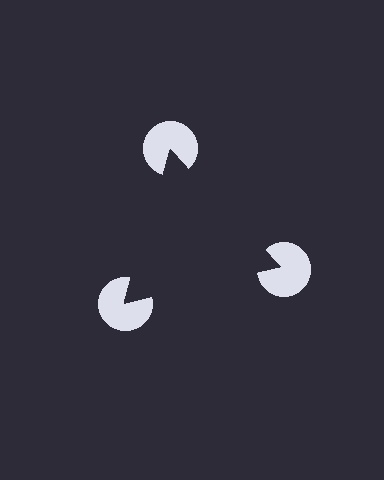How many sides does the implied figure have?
3 sides.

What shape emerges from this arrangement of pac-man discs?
An illusory triangle — its edges are inferred from the aligned wedge cuts in the pac-man discs, not physically drawn.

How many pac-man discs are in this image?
There are 3 — one at each vertex of the illusory triangle.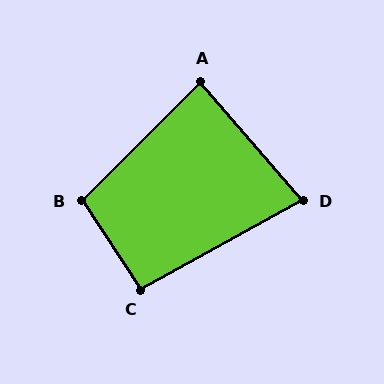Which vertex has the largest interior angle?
B, at approximately 101 degrees.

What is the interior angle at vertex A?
Approximately 86 degrees (approximately right).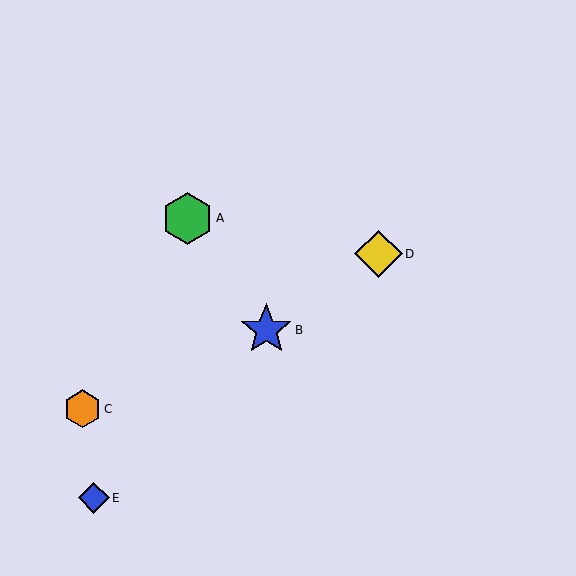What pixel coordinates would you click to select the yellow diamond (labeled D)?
Click at (378, 254) to select the yellow diamond D.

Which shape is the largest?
The blue star (labeled B) is the largest.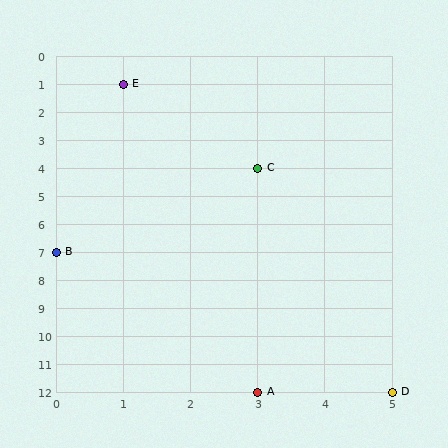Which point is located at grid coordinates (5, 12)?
Point D is at (5, 12).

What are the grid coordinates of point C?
Point C is at grid coordinates (3, 4).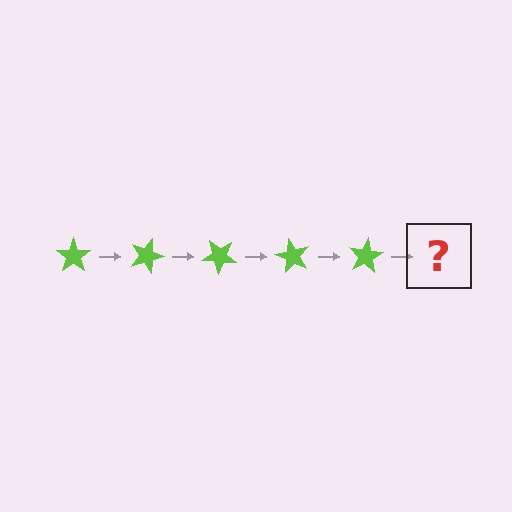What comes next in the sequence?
The next element should be a lime star rotated 100 degrees.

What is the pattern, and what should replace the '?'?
The pattern is that the star rotates 20 degrees each step. The '?' should be a lime star rotated 100 degrees.